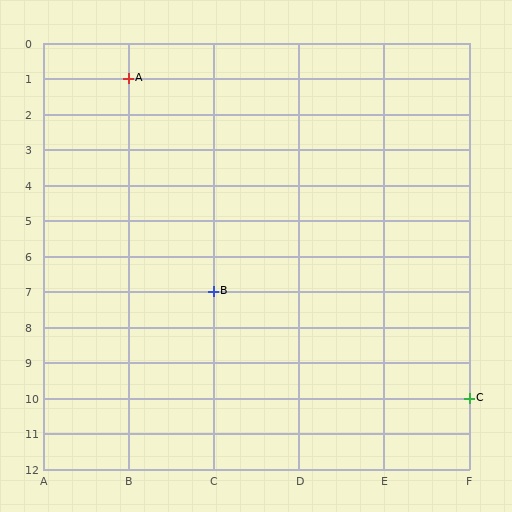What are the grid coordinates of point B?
Point B is at grid coordinates (C, 7).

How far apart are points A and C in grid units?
Points A and C are 4 columns and 9 rows apart (about 9.8 grid units diagonally).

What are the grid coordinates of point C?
Point C is at grid coordinates (F, 10).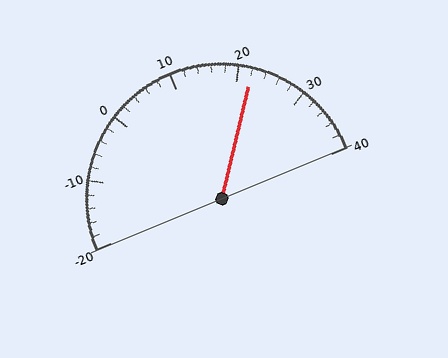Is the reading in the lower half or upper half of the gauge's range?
The reading is in the upper half of the range (-20 to 40).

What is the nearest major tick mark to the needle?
The nearest major tick mark is 20.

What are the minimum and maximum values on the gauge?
The gauge ranges from -20 to 40.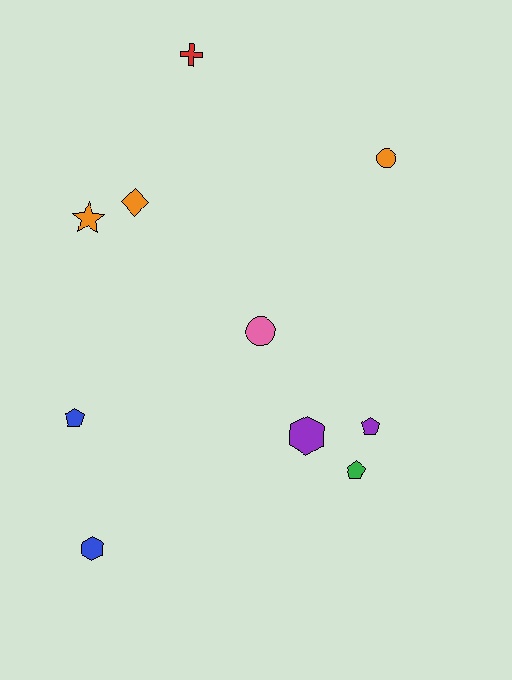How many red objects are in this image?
There is 1 red object.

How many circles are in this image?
There are 2 circles.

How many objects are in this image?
There are 10 objects.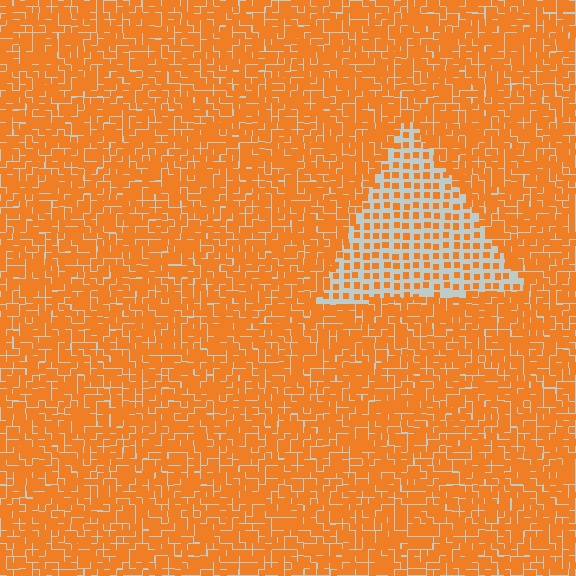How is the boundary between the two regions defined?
The boundary is defined by a change in element density (approximately 2.4x ratio). All elements are the same color, size, and shape.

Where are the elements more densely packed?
The elements are more densely packed outside the triangle boundary.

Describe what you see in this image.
The image contains small orange elements arranged at two different densities. A triangle-shaped region is visible where the elements are less densely packed than the surrounding area.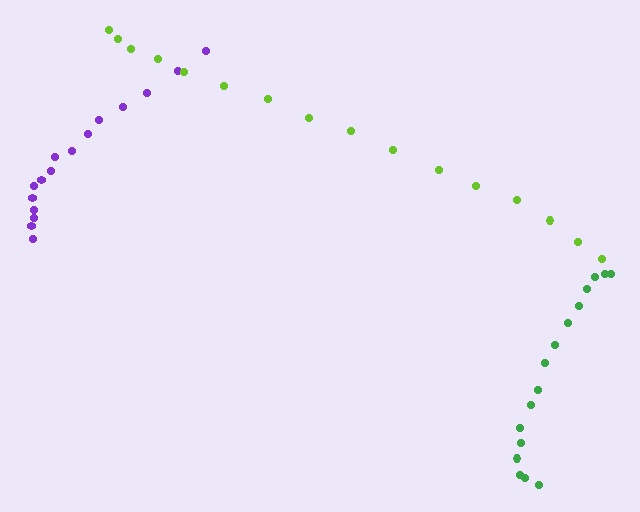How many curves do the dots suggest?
There are 3 distinct paths.